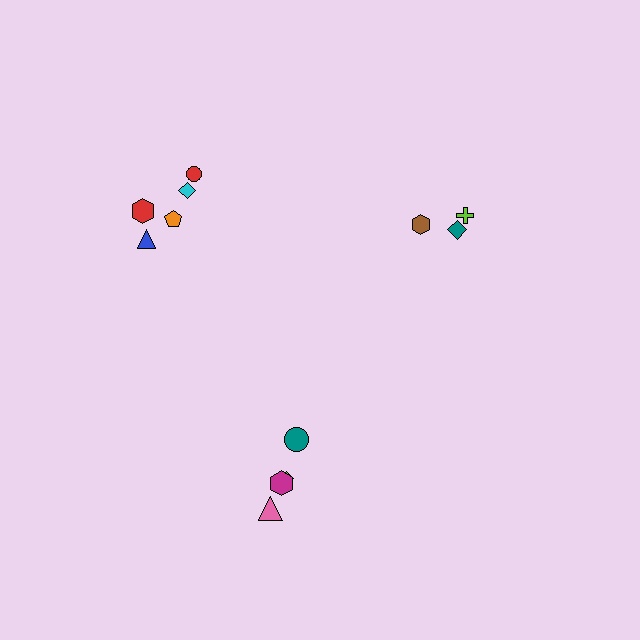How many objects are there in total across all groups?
There are 12 objects.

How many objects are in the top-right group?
There are 3 objects.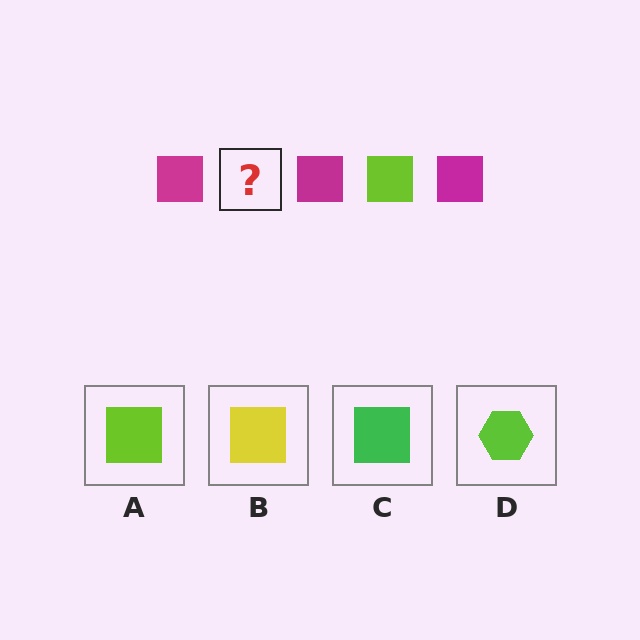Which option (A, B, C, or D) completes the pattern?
A.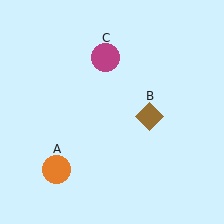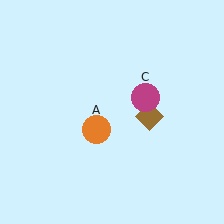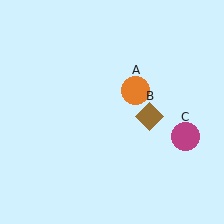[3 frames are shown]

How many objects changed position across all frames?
2 objects changed position: orange circle (object A), magenta circle (object C).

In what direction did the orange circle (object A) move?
The orange circle (object A) moved up and to the right.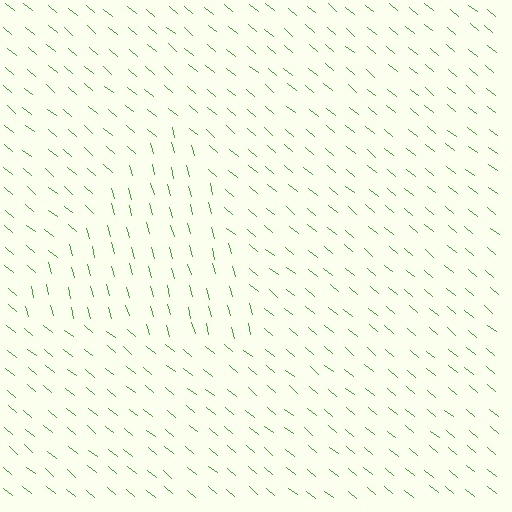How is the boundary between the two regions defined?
The boundary is defined purely by a change in line orientation (approximately 36 degrees difference). All lines are the same color and thickness.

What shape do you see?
I see a triangle.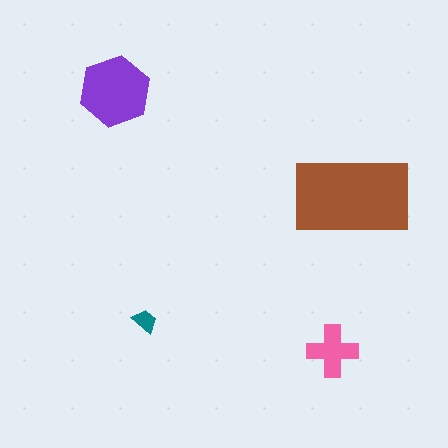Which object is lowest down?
The pink cross is bottommost.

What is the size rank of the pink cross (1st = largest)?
3rd.